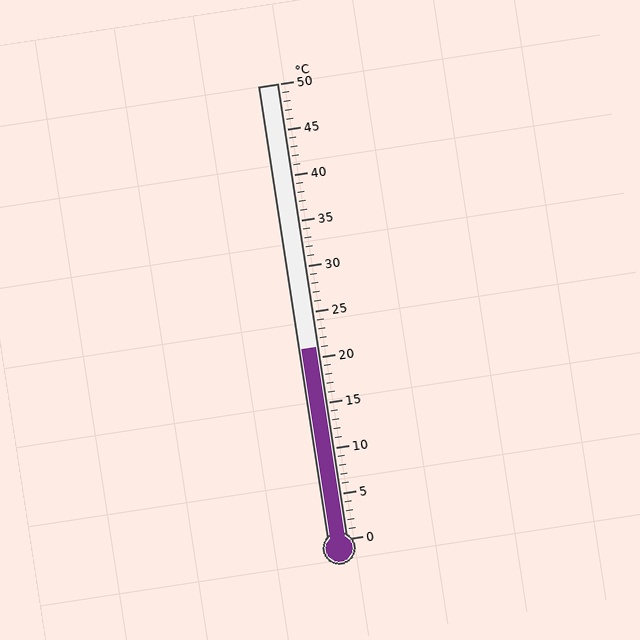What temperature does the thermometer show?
The thermometer shows approximately 21°C.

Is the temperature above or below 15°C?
The temperature is above 15°C.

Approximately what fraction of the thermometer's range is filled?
The thermometer is filled to approximately 40% of its range.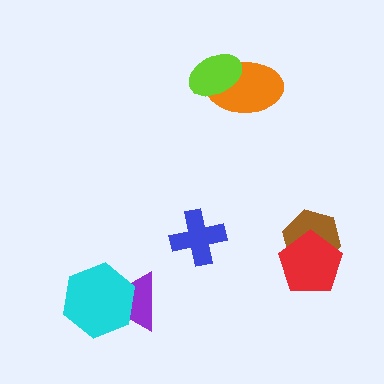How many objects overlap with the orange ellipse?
1 object overlaps with the orange ellipse.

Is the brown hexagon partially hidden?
Yes, it is partially covered by another shape.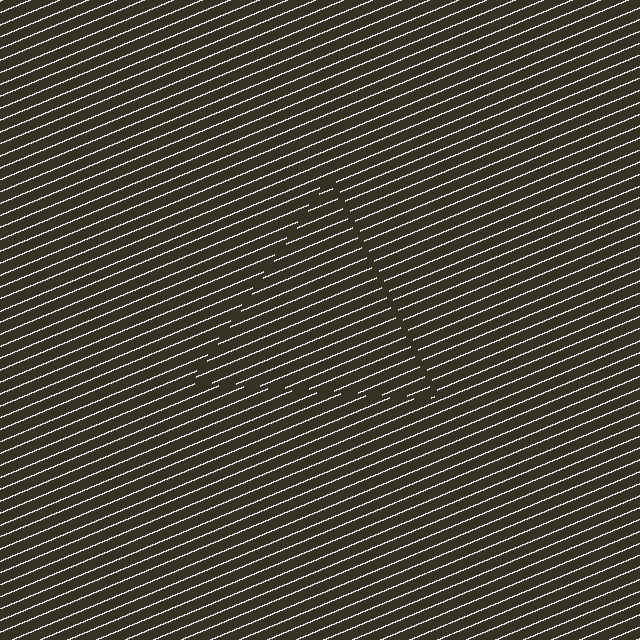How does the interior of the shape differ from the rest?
The interior of the shape contains the same grating, shifted by half a period — the contour is defined by the phase discontinuity where line-ends from the inner and outer gratings abut.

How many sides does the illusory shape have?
3 sides — the line-ends trace a triangle.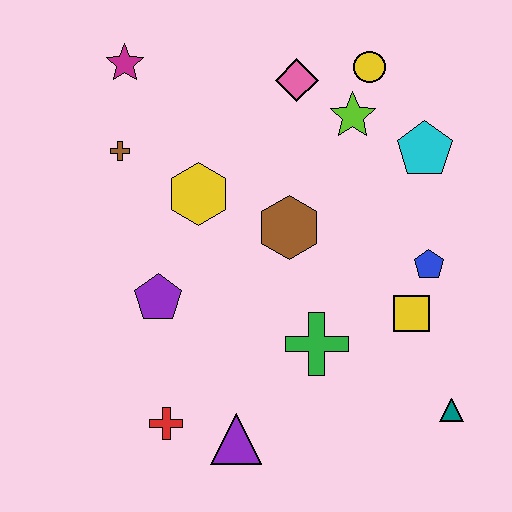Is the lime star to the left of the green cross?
No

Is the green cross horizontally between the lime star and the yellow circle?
No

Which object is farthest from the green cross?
The magenta star is farthest from the green cross.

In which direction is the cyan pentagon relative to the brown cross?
The cyan pentagon is to the right of the brown cross.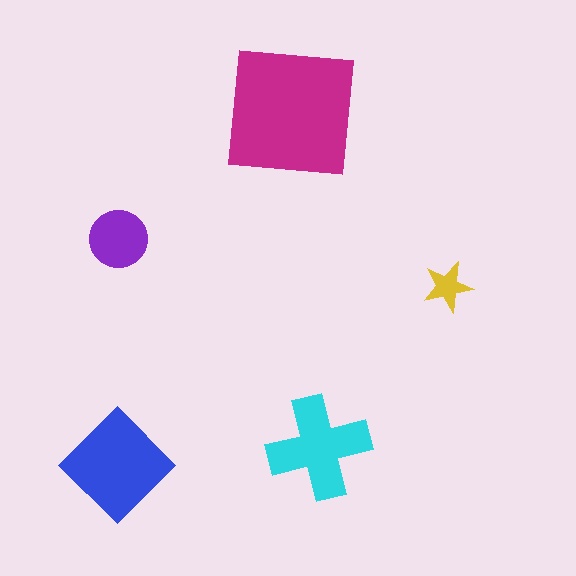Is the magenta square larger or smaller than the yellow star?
Larger.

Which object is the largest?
The magenta square.